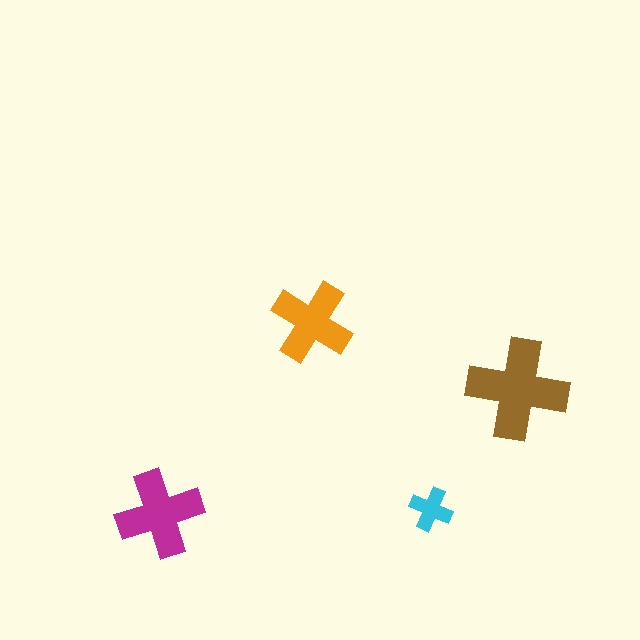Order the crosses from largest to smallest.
the brown one, the magenta one, the orange one, the cyan one.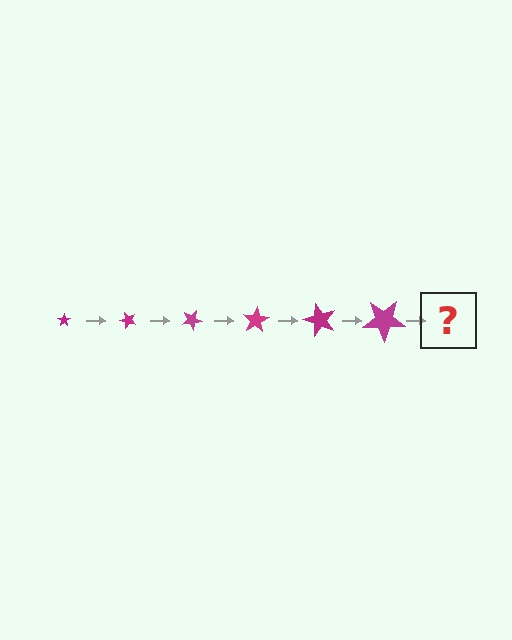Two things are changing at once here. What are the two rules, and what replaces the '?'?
The two rules are that the star grows larger each step and it rotates 50 degrees each step. The '?' should be a star, larger than the previous one and rotated 300 degrees from the start.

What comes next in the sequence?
The next element should be a star, larger than the previous one and rotated 300 degrees from the start.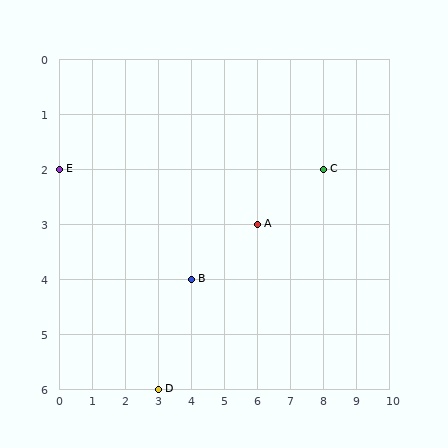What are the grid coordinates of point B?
Point B is at grid coordinates (4, 4).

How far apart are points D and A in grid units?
Points D and A are 3 columns and 3 rows apart (about 4.2 grid units diagonally).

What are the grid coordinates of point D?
Point D is at grid coordinates (3, 6).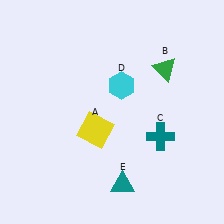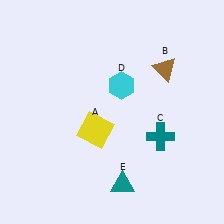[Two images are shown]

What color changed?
The triangle (B) changed from green in Image 1 to brown in Image 2.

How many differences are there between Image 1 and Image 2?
There is 1 difference between the two images.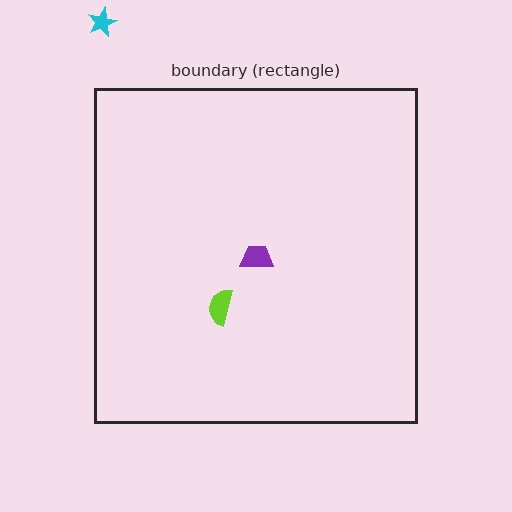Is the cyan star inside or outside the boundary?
Outside.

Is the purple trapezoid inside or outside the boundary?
Inside.